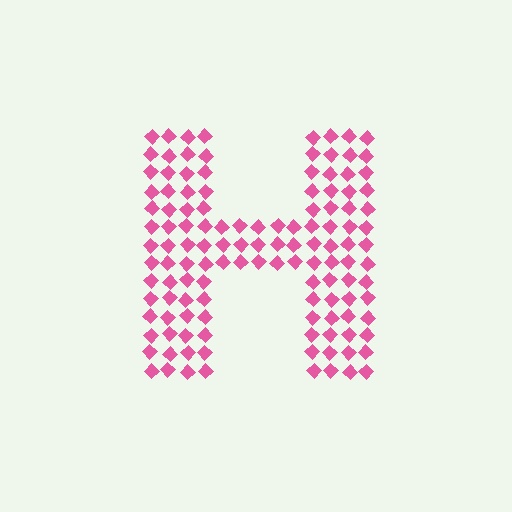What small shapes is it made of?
It is made of small diamonds.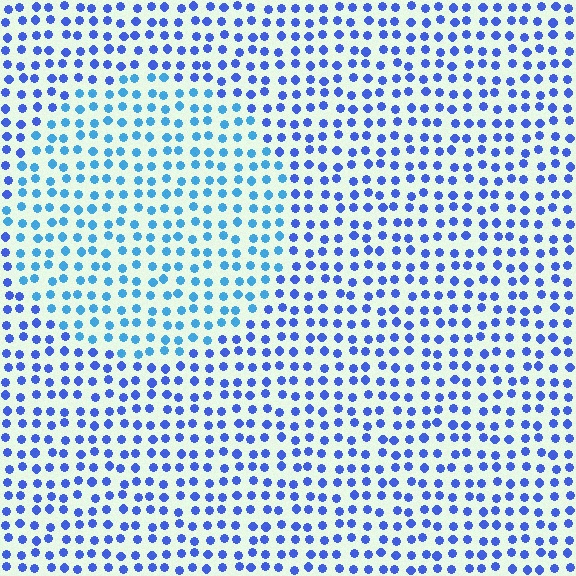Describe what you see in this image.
The image is filled with small blue elements in a uniform arrangement. A circle-shaped region is visible where the elements are tinted to a slightly different hue, forming a subtle color boundary.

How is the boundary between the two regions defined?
The boundary is defined purely by a slight shift in hue (about 27 degrees). Spacing, size, and orientation are identical on both sides.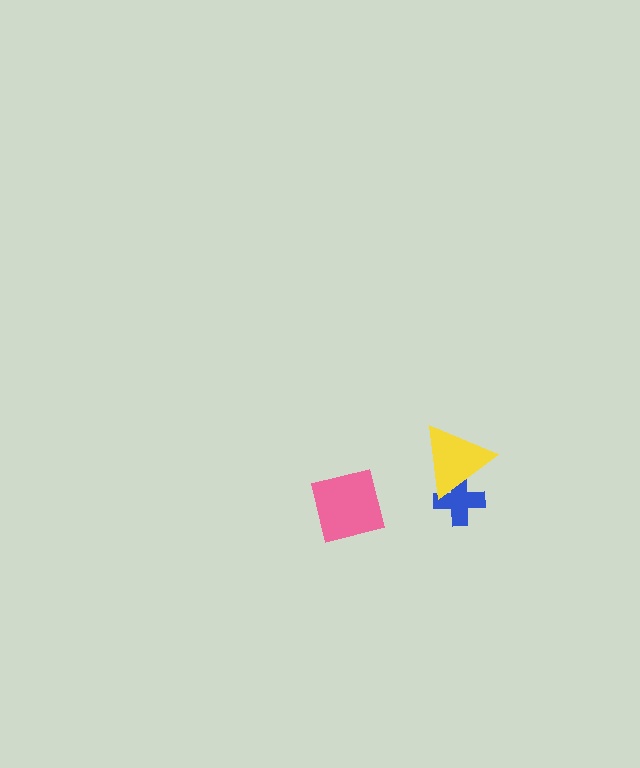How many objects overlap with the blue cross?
1 object overlaps with the blue cross.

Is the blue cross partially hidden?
Yes, it is partially covered by another shape.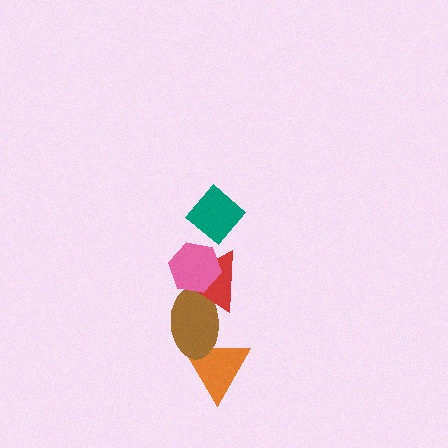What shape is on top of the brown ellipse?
The red triangle is on top of the brown ellipse.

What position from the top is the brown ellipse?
The brown ellipse is 4th from the top.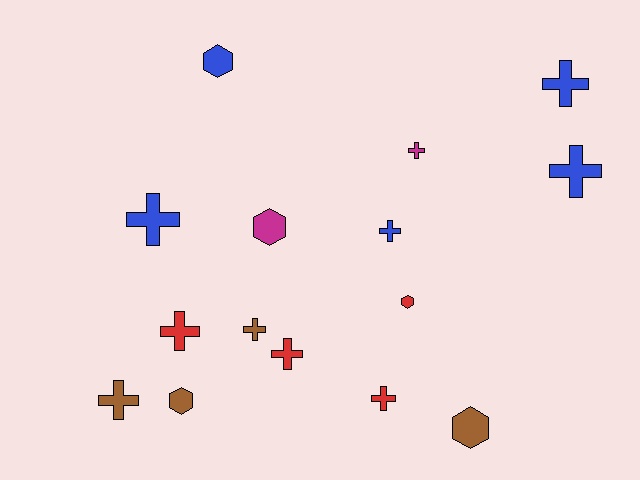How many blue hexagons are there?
There is 1 blue hexagon.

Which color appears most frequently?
Blue, with 5 objects.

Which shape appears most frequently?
Cross, with 10 objects.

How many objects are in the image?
There are 15 objects.